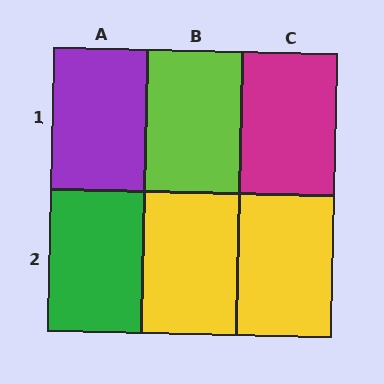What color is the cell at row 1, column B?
Lime.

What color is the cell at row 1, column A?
Purple.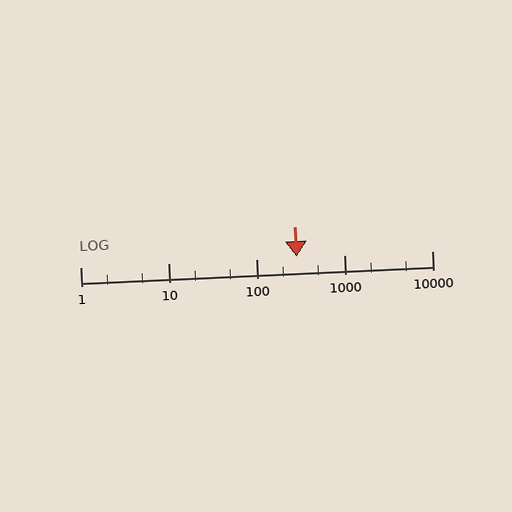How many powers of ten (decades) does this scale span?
The scale spans 4 decades, from 1 to 10000.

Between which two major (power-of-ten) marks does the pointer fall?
The pointer is between 100 and 1000.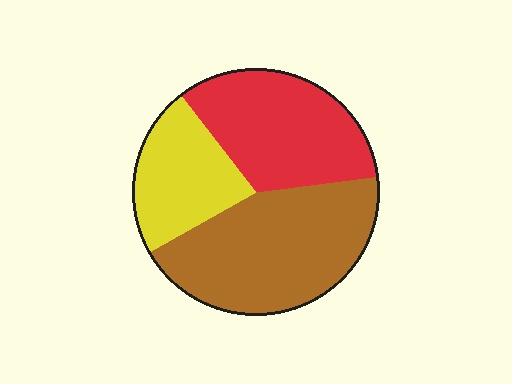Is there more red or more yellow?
Red.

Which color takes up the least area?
Yellow, at roughly 25%.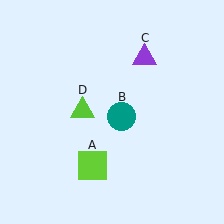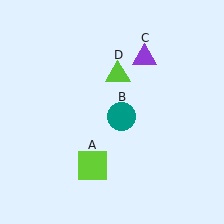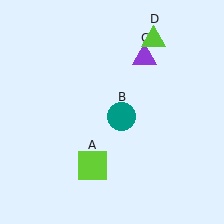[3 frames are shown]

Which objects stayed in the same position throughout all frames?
Lime square (object A) and teal circle (object B) and purple triangle (object C) remained stationary.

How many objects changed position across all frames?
1 object changed position: lime triangle (object D).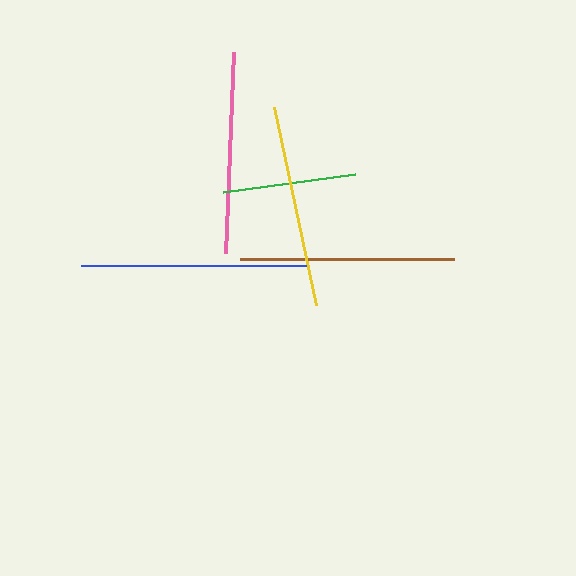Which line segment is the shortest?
The green line is the shortest at approximately 133 pixels.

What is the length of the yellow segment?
The yellow segment is approximately 203 pixels long.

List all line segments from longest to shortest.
From longest to shortest: blue, brown, yellow, pink, green.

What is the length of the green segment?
The green segment is approximately 133 pixels long.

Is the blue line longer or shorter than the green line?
The blue line is longer than the green line.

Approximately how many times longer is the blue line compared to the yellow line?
The blue line is approximately 1.1 times the length of the yellow line.